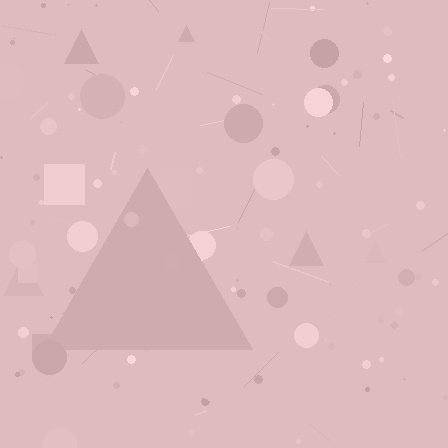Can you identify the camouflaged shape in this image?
The camouflaged shape is a triangle.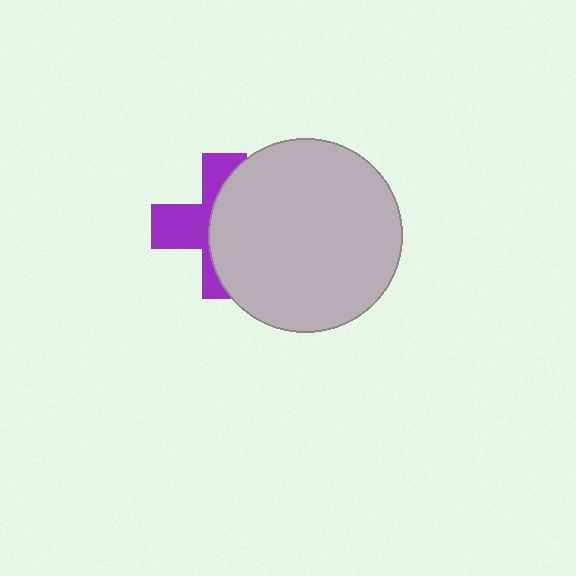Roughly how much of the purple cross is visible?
A small part of it is visible (roughly 42%).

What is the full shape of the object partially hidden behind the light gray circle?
The partially hidden object is a purple cross.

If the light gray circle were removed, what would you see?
You would see the complete purple cross.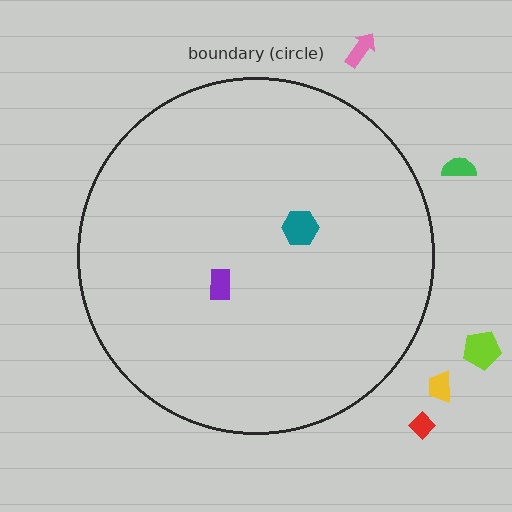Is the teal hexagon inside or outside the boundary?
Inside.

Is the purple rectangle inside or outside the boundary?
Inside.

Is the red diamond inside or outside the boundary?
Outside.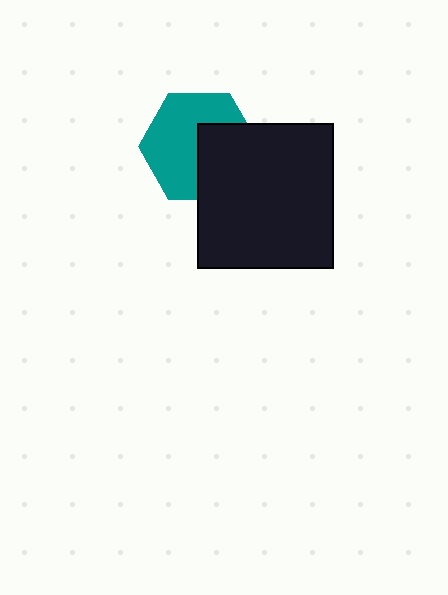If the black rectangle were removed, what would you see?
You would see the complete teal hexagon.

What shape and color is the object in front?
The object in front is a black rectangle.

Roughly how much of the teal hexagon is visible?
About half of it is visible (roughly 61%).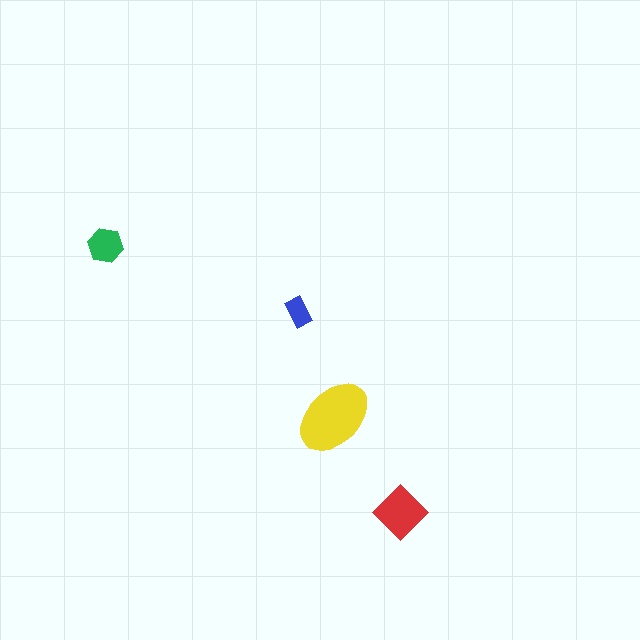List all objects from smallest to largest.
The blue rectangle, the green hexagon, the red diamond, the yellow ellipse.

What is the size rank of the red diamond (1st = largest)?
2nd.